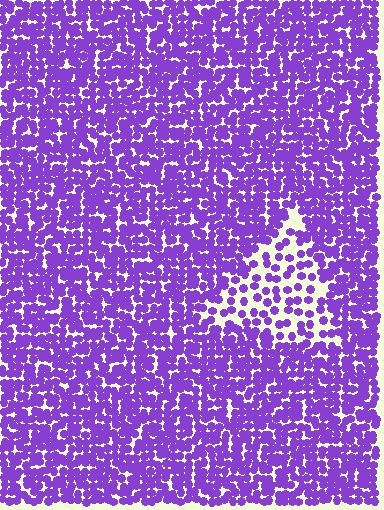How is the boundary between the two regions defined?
The boundary is defined by a change in element density (approximately 2.3x ratio). All elements are the same color, size, and shape.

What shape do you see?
I see a triangle.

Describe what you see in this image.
The image contains small purple elements arranged at two different densities. A triangle-shaped region is visible where the elements are less densely packed than the surrounding area.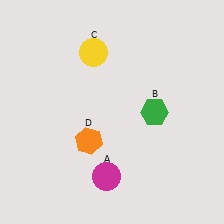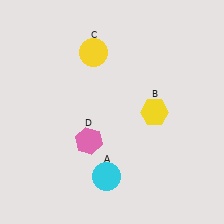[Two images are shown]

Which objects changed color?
A changed from magenta to cyan. B changed from green to yellow. D changed from orange to pink.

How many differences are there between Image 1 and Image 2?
There are 3 differences between the two images.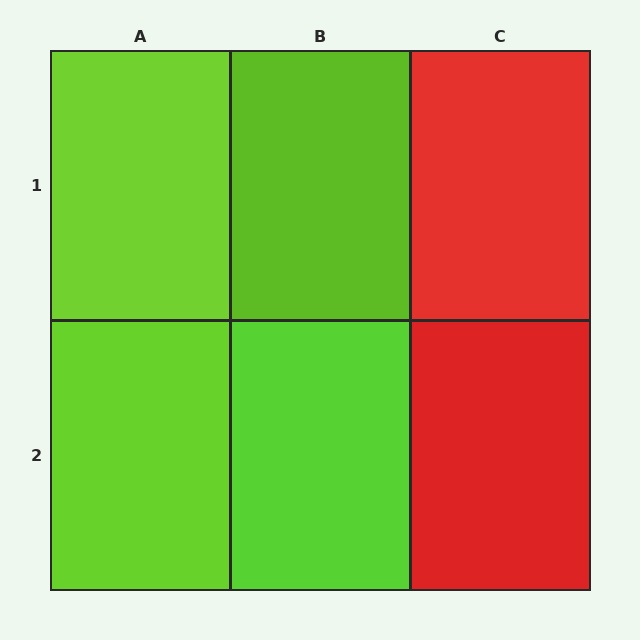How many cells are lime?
4 cells are lime.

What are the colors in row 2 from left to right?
Lime, lime, red.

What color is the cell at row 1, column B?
Lime.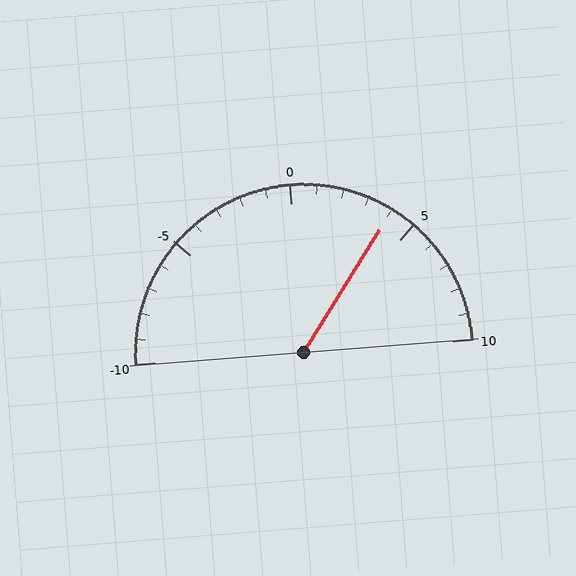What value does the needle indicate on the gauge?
The needle indicates approximately 4.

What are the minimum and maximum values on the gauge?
The gauge ranges from -10 to 10.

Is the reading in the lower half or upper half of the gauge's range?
The reading is in the upper half of the range (-10 to 10).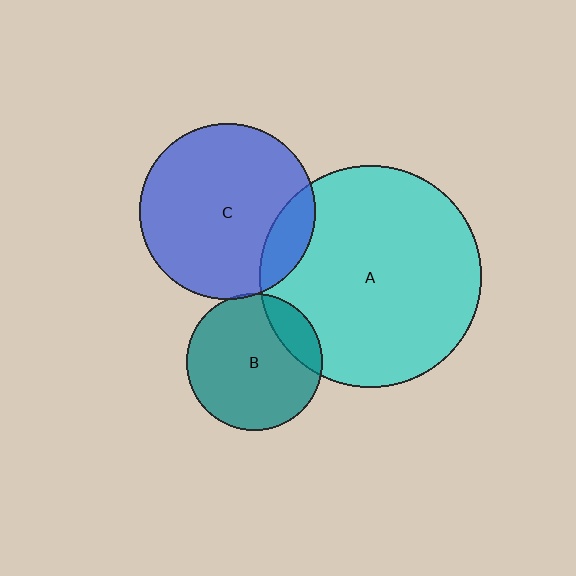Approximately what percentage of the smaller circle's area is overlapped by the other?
Approximately 5%.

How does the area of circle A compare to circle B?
Approximately 2.6 times.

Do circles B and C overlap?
Yes.